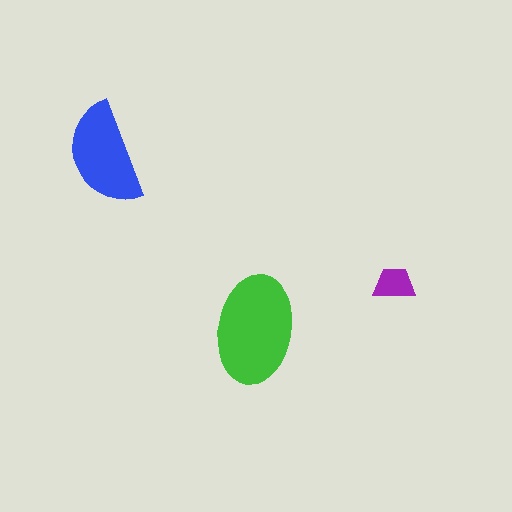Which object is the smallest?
The purple trapezoid.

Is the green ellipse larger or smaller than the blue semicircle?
Larger.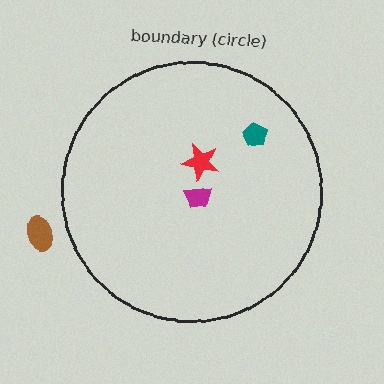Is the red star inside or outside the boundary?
Inside.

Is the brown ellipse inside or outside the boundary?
Outside.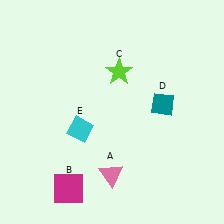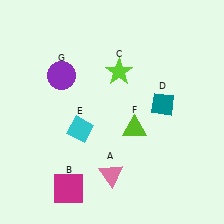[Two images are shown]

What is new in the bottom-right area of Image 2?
A lime triangle (F) was added in the bottom-right area of Image 2.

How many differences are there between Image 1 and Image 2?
There are 2 differences between the two images.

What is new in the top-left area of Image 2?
A purple circle (G) was added in the top-left area of Image 2.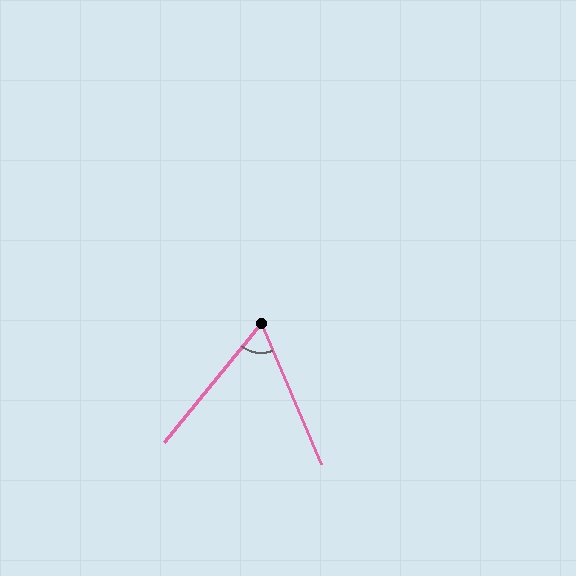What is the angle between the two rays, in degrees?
Approximately 62 degrees.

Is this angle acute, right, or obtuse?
It is acute.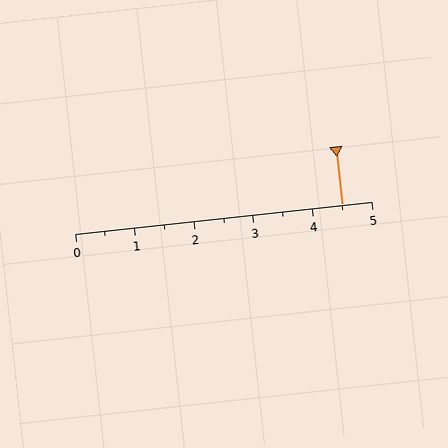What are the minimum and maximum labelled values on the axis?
The axis runs from 0 to 5.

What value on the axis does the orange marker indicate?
The marker indicates approximately 4.5.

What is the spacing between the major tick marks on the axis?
The major ticks are spaced 1 apart.